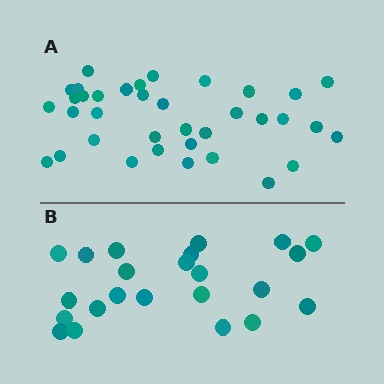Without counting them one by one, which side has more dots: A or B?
Region A (the top region) has more dots.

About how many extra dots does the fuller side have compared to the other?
Region A has approximately 15 more dots than region B.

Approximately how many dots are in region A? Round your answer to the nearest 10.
About 40 dots. (The exact count is 36, which rounds to 40.)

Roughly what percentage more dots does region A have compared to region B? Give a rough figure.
About 55% more.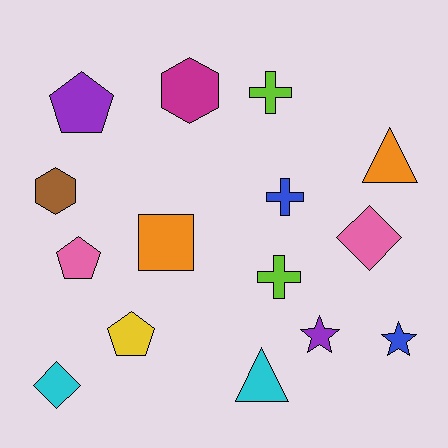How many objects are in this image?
There are 15 objects.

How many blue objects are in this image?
There are 2 blue objects.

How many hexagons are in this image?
There are 2 hexagons.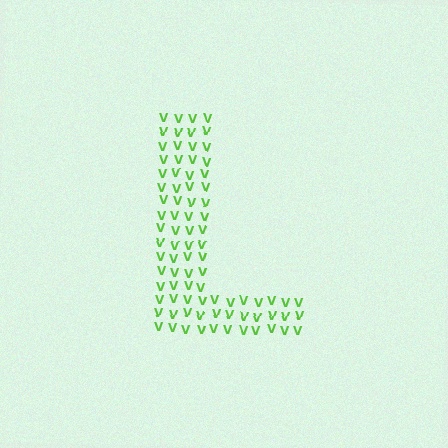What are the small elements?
The small elements are letter V's.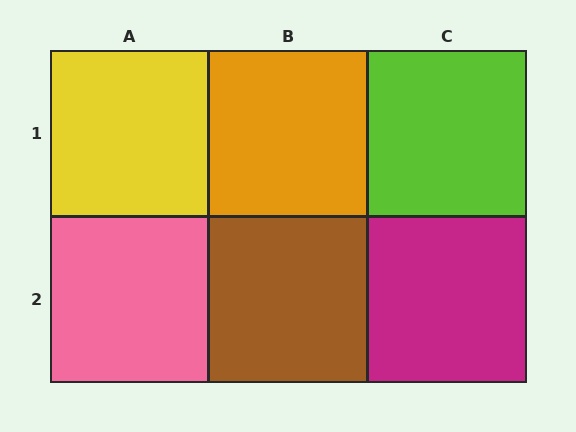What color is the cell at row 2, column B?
Brown.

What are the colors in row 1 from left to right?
Yellow, orange, lime.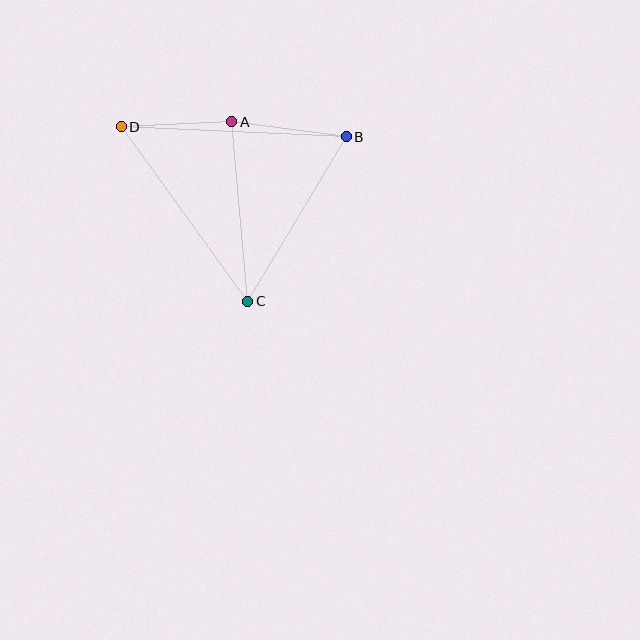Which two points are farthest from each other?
Points B and D are farthest from each other.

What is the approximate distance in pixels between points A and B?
The distance between A and B is approximately 115 pixels.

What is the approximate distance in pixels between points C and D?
The distance between C and D is approximately 215 pixels.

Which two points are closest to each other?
Points A and D are closest to each other.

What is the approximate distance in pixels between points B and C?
The distance between B and C is approximately 192 pixels.